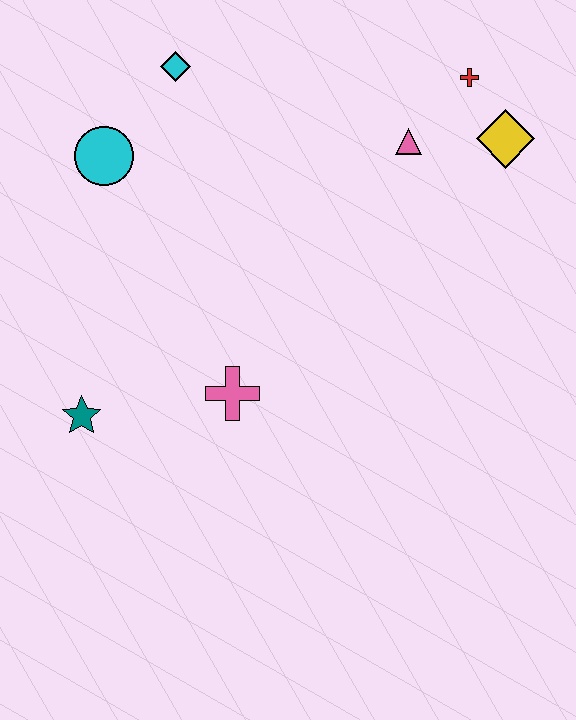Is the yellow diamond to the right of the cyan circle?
Yes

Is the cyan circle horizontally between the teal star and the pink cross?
Yes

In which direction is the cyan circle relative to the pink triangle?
The cyan circle is to the left of the pink triangle.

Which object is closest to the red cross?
The yellow diamond is closest to the red cross.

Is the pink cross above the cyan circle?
No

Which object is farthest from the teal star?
The red cross is farthest from the teal star.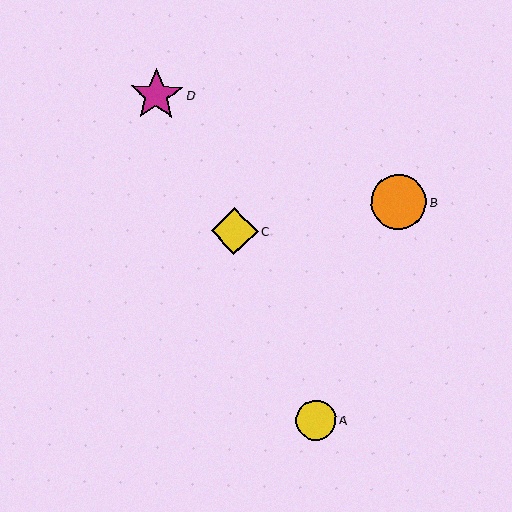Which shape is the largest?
The orange circle (labeled B) is the largest.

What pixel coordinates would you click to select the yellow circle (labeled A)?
Click at (316, 420) to select the yellow circle A.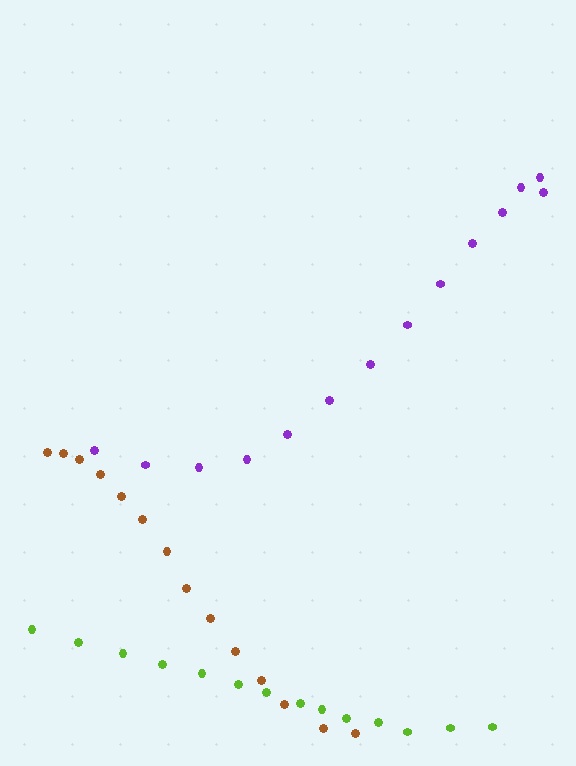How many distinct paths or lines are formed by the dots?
There are 3 distinct paths.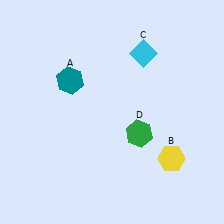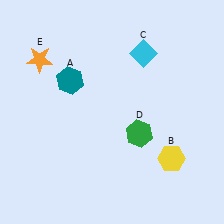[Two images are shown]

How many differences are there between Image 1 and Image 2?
There is 1 difference between the two images.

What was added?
An orange star (E) was added in Image 2.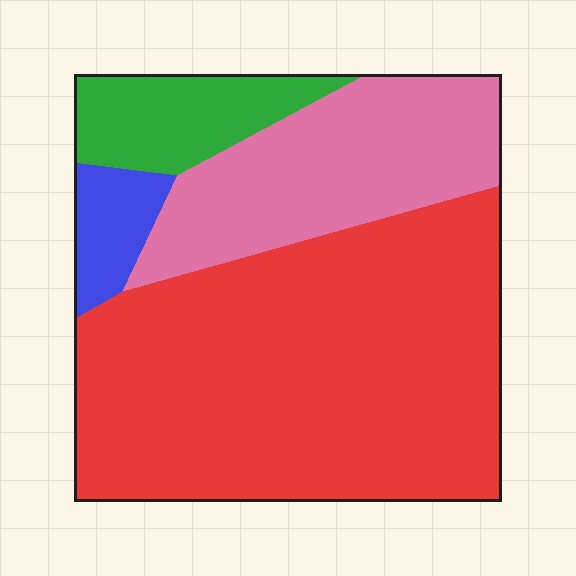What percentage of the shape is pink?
Pink covers around 25% of the shape.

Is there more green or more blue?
Green.